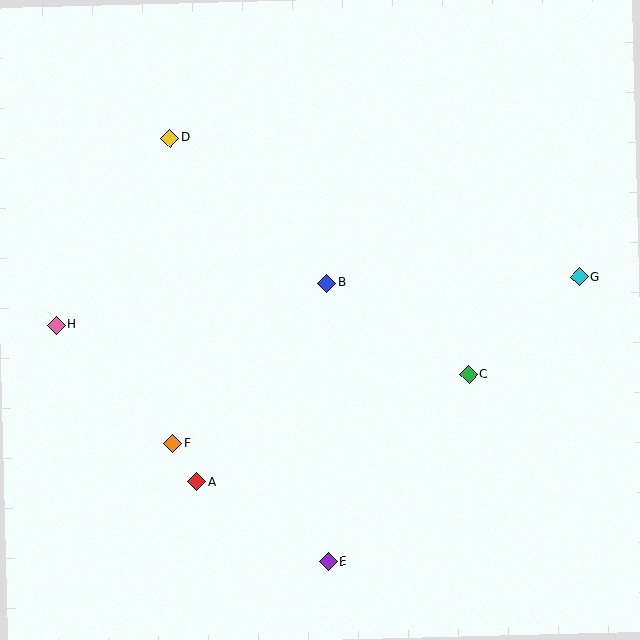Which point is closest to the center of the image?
Point B at (327, 283) is closest to the center.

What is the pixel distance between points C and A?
The distance between C and A is 292 pixels.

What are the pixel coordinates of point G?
Point G is at (579, 277).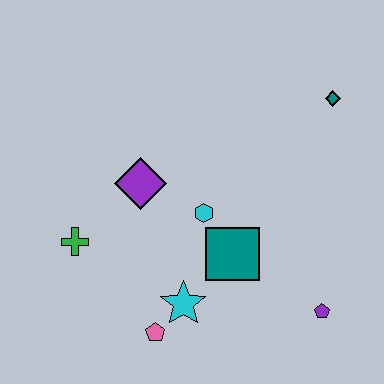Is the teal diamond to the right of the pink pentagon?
Yes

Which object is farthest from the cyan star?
The teal diamond is farthest from the cyan star.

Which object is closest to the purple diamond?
The cyan hexagon is closest to the purple diamond.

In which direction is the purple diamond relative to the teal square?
The purple diamond is to the left of the teal square.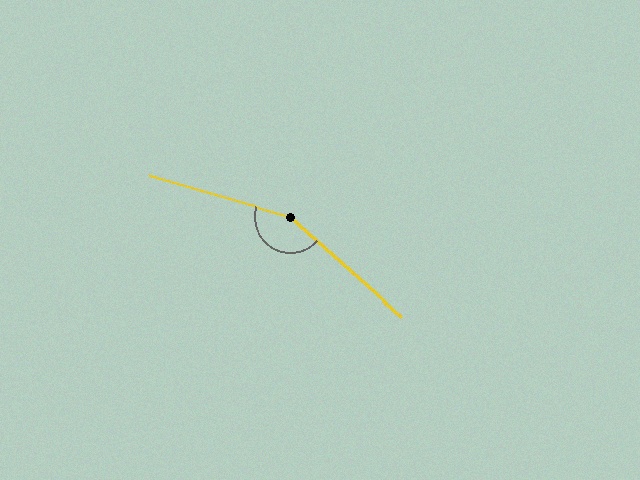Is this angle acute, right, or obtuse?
It is obtuse.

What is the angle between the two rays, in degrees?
Approximately 155 degrees.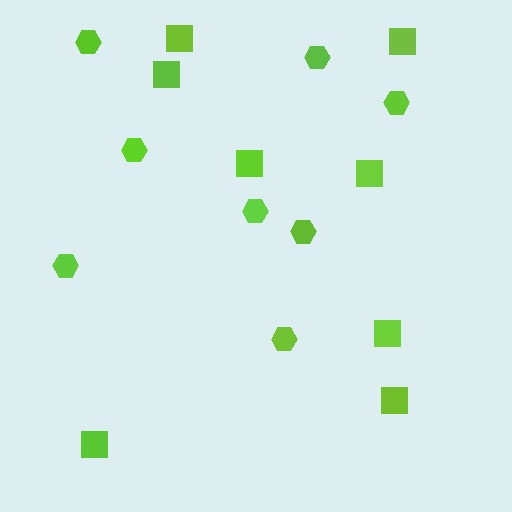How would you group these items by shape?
There are 2 groups: one group of squares (8) and one group of hexagons (8).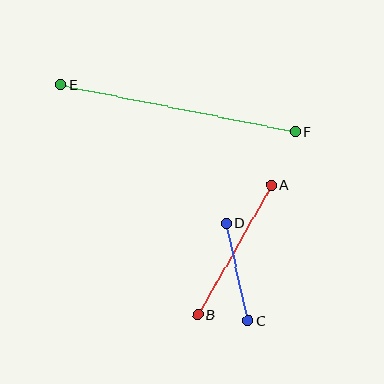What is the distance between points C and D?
The distance is approximately 100 pixels.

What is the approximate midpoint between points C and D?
The midpoint is at approximately (237, 272) pixels.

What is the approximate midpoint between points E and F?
The midpoint is at approximately (178, 108) pixels.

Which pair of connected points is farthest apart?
Points E and F are farthest apart.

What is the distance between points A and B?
The distance is approximately 149 pixels.